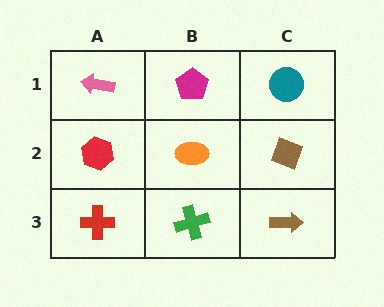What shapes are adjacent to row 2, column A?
A pink arrow (row 1, column A), a red cross (row 3, column A), an orange ellipse (row 2, column B).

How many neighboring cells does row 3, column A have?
2.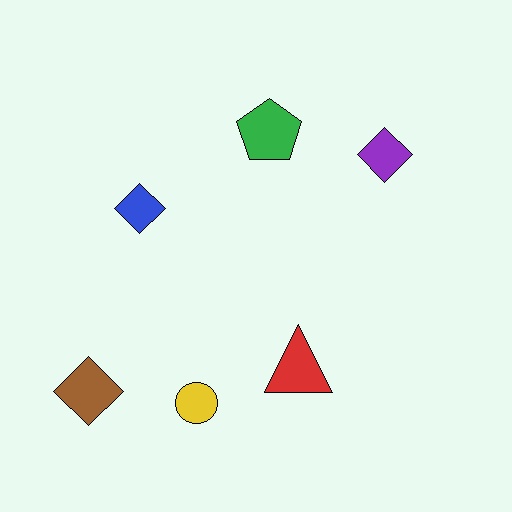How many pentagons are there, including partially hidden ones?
There is 1 pentagon.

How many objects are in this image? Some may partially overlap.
There are 6 objects.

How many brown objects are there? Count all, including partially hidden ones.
There is 1 brown object.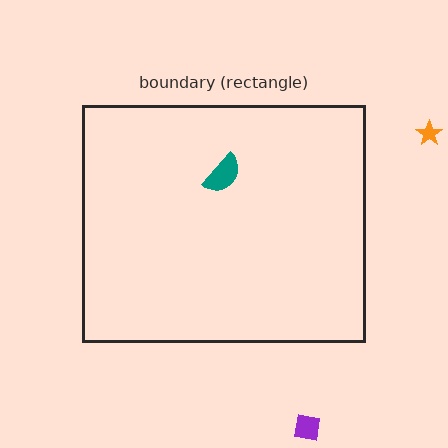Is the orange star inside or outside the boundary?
Outside.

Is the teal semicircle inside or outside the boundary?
Inside.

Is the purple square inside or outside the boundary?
Outside.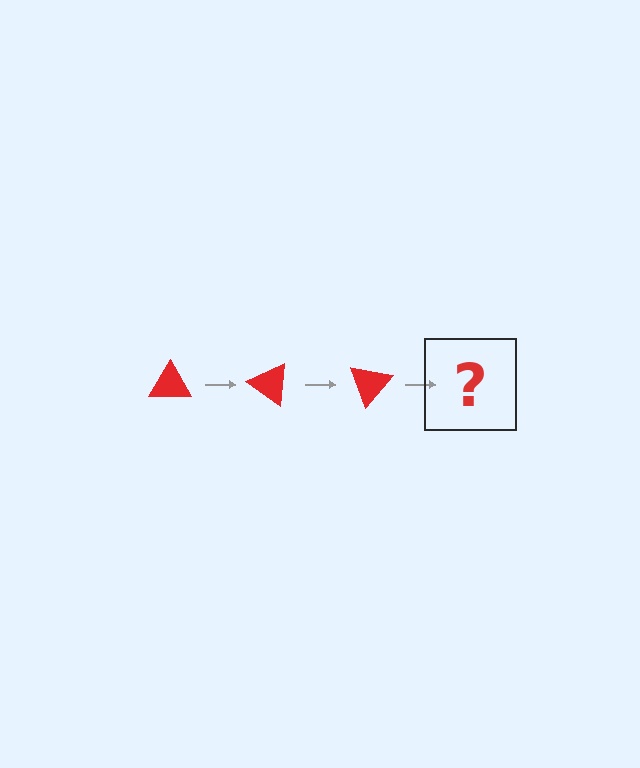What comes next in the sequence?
The next element should be a red triangle rotated 105 degrees.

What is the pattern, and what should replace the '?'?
The pattern is that the triangle rotates 35 degrees each step. The '?' should be a red triangle rotated 105 degrees.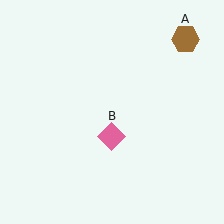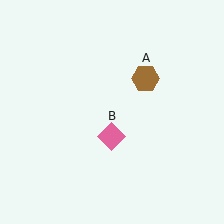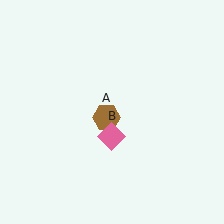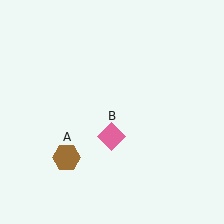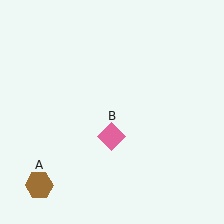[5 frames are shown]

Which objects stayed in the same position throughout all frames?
Pink diamond (object B) remained stationary.